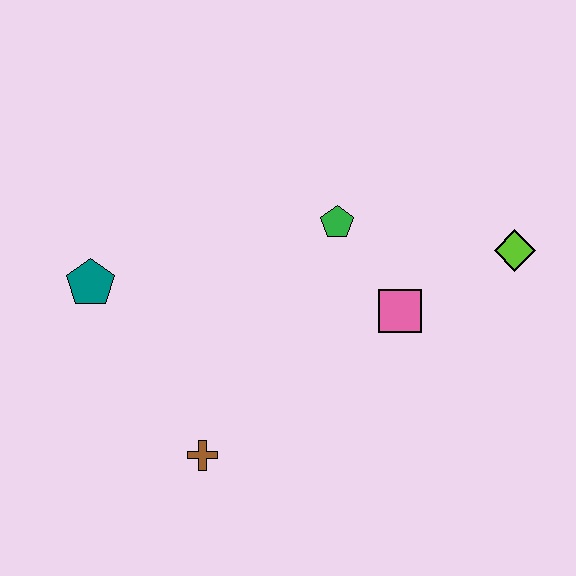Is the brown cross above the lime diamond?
No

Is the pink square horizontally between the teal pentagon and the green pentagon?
No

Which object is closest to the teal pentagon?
The brown cross is closest to the teal pentagon.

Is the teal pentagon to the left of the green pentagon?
Yes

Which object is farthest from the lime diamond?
The teal pentagon is farthest from the lime diamond.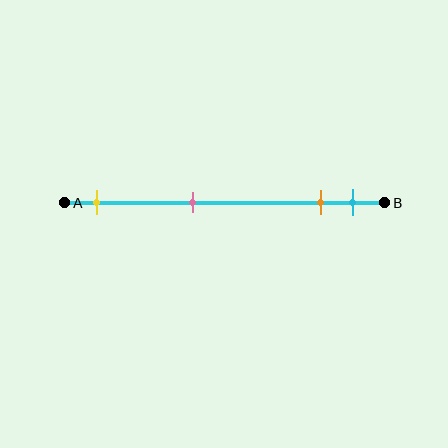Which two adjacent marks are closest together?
The orange and cyan marks are the closest adjacent pair.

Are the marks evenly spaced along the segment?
No, the marks are not evenly spaced.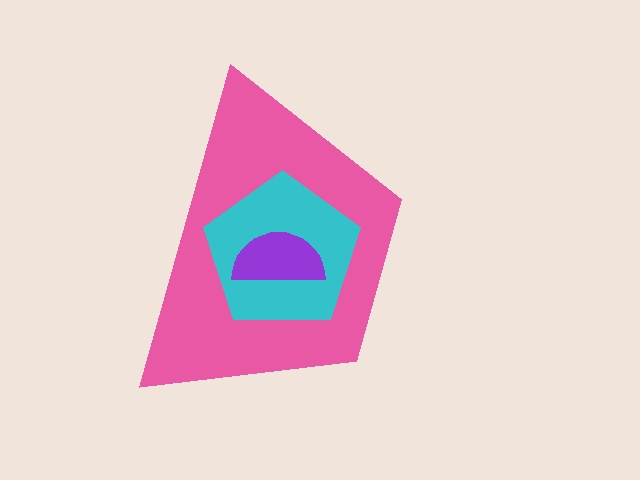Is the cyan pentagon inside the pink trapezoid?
Yes.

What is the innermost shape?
The purple semicircle.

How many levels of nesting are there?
3.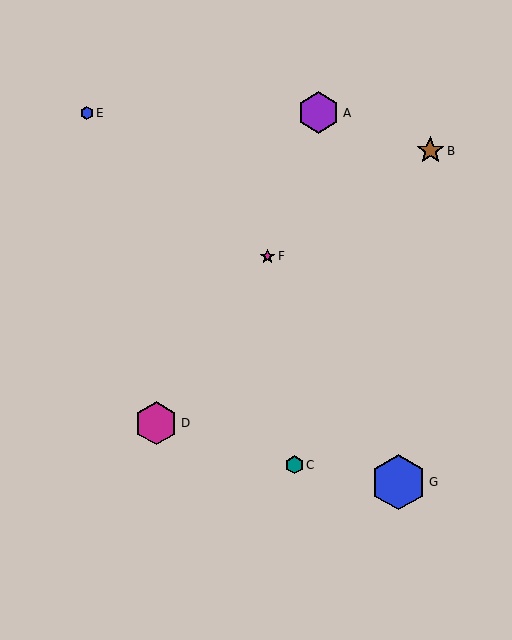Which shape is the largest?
The blue hexagon (labeled G) is the largest.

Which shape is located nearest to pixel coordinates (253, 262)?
The magenta star (labeled F) at (268, 256) is nearest to that location.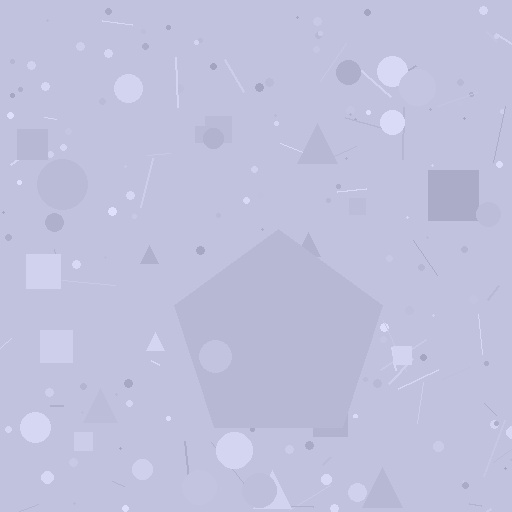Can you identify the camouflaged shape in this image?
The camouflaged shape is a pentagon.